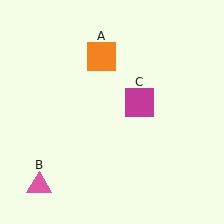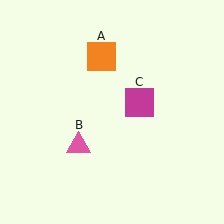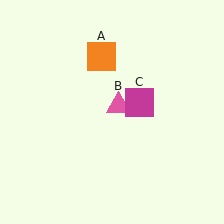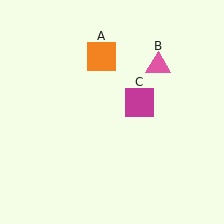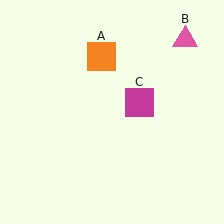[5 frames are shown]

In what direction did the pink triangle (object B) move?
The pink triangle (object B) moved up and to the right.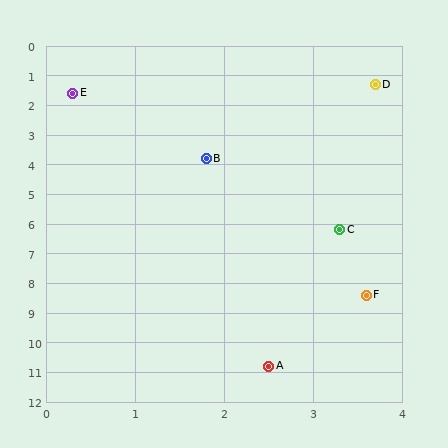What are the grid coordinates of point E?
Point E is at approximately (0.3, 1.6).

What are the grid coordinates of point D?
Point D is at approximately (3.7, 1.3).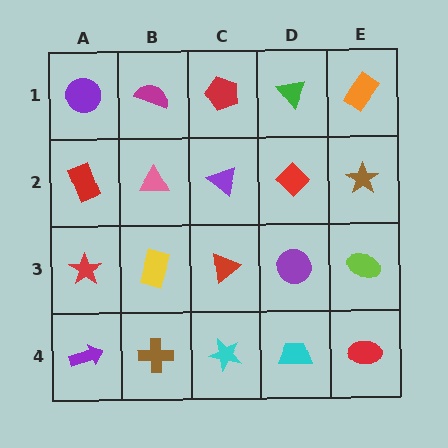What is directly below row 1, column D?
A red diamond.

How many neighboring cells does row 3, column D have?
4.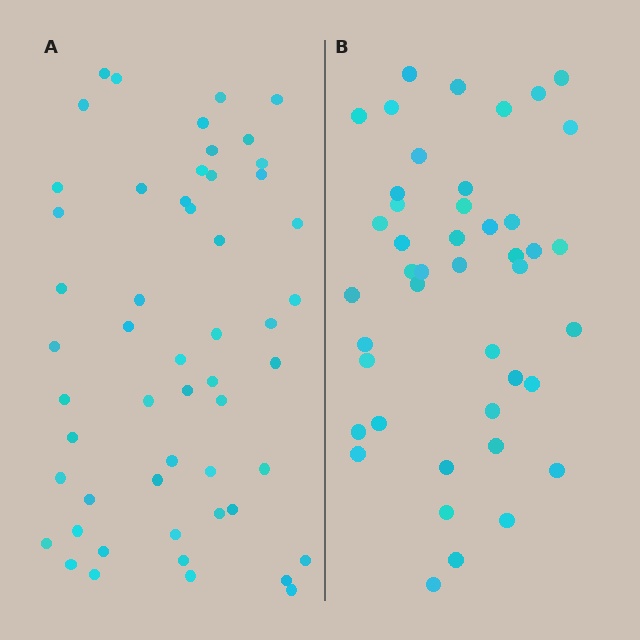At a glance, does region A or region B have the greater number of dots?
Region A (the left region) has more dots.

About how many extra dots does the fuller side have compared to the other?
Region A has roughly 8 or so more dots than region B.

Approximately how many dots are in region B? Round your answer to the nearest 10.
About 40 dots. (The exact count is 44, which rounds to 40.)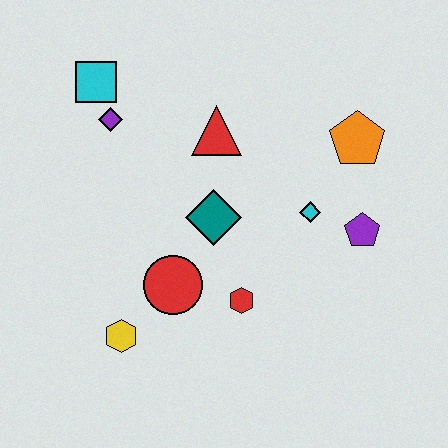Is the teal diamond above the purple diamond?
No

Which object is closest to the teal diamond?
The red circle is closest to the teal diamond.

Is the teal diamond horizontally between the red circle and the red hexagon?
Yes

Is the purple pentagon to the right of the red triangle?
Yes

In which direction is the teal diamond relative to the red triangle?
The teal diamond is below the red triangle.